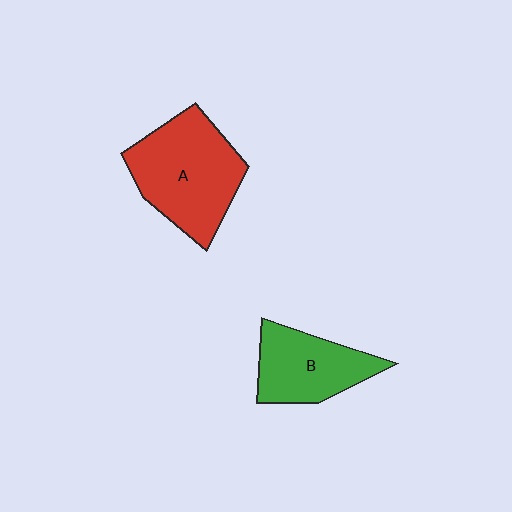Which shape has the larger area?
Shape A (red).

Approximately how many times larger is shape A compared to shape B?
Approximately 1.4 times.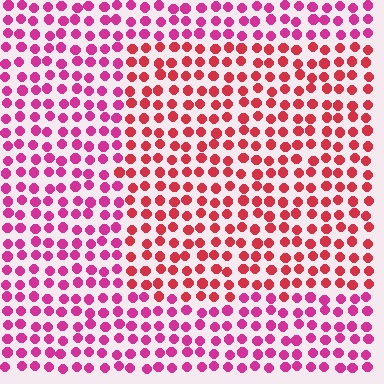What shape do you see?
I see a rectangle.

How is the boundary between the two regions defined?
The boundary is defined purely by a slight shift in hue (about 32 degrees). Spacing, size, and orientation are identical on both sides.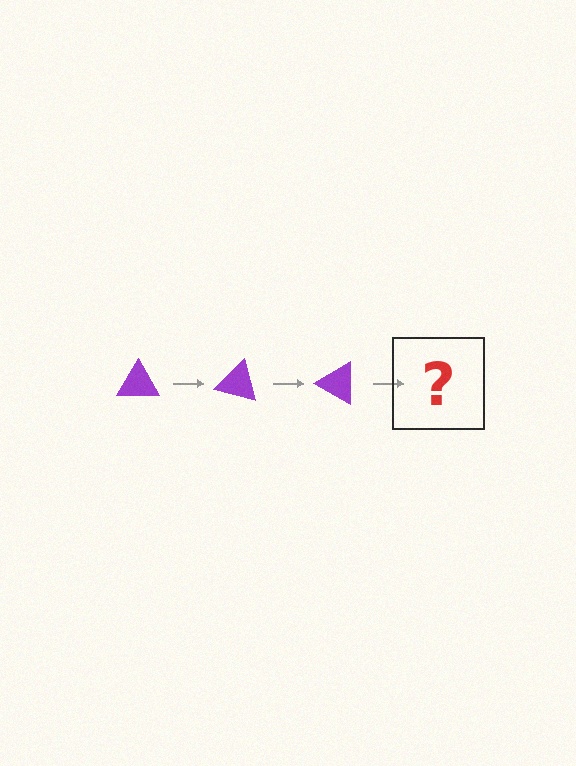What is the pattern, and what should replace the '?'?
The pattern is that the triangle rotates 15 degrees each step. The '?' should be a purple triangle rotated 45 degrees.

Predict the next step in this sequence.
The next step is a purple triangle rotated 45 degrees.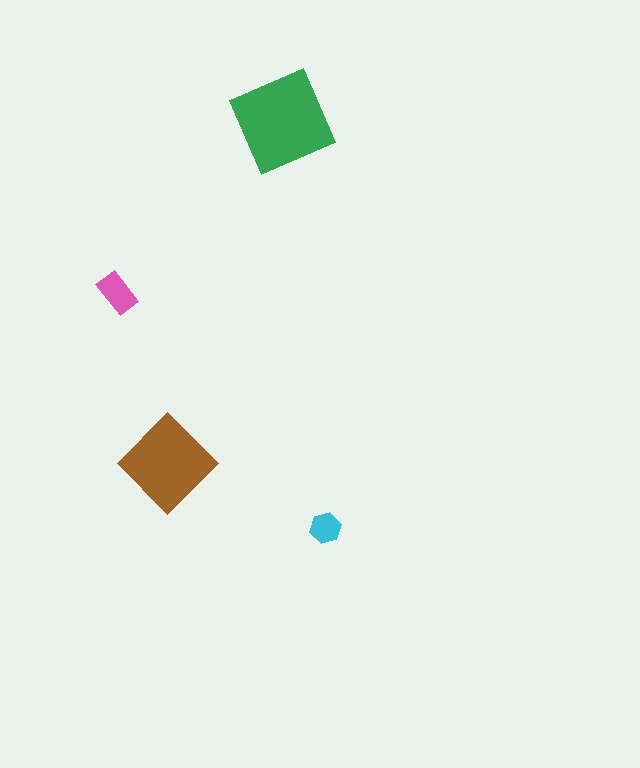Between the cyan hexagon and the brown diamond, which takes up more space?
The brown diamond.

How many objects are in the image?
There are 4 objects in the image.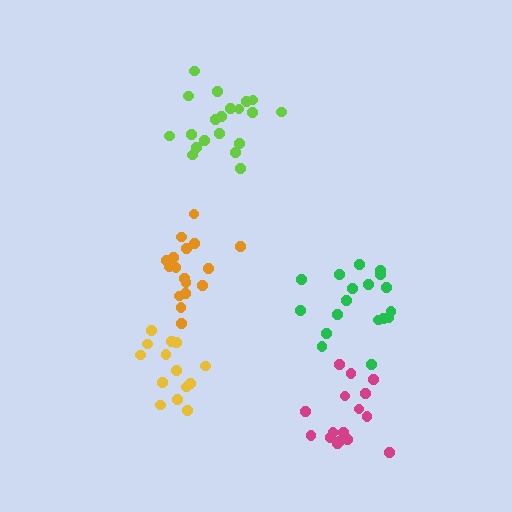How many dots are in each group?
Group 1: 18 dots, Group 2: 17 dots, Group 3: 14 dots, Group 4: 16 dots, Group 5: 20 dots (85 total).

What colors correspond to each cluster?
The clusters are colored: green, orange, yellow, magenta, lime.